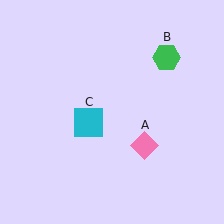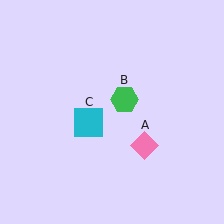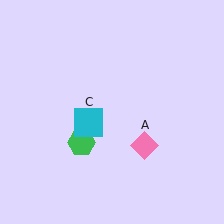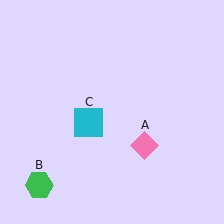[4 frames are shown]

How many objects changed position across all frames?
1 object changed position: green hexagon (object B).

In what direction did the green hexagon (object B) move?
The green hexagon (object B) moved down and to the left.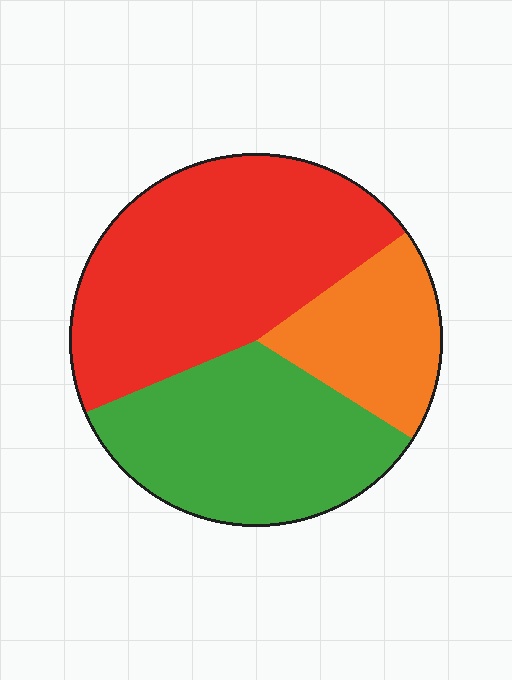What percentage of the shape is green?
Green covers about 35% of the shape.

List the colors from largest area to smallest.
From largest to smallest: red, green, orange.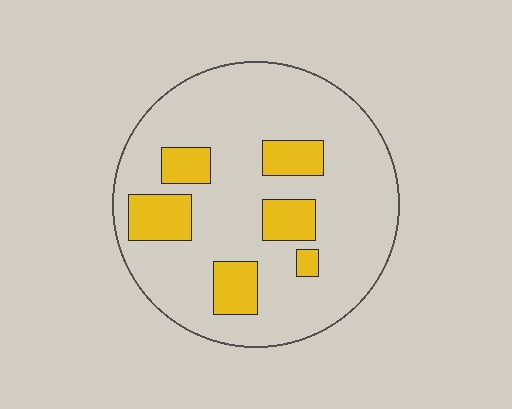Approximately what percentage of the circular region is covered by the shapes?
Approximately 20%.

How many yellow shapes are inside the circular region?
6.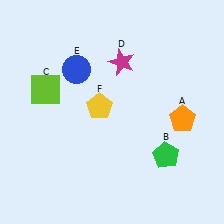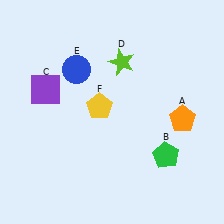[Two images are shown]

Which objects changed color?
C changed from lime to purple. D changed from magenta to lime.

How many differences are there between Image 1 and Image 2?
There are 2 differences between the two images.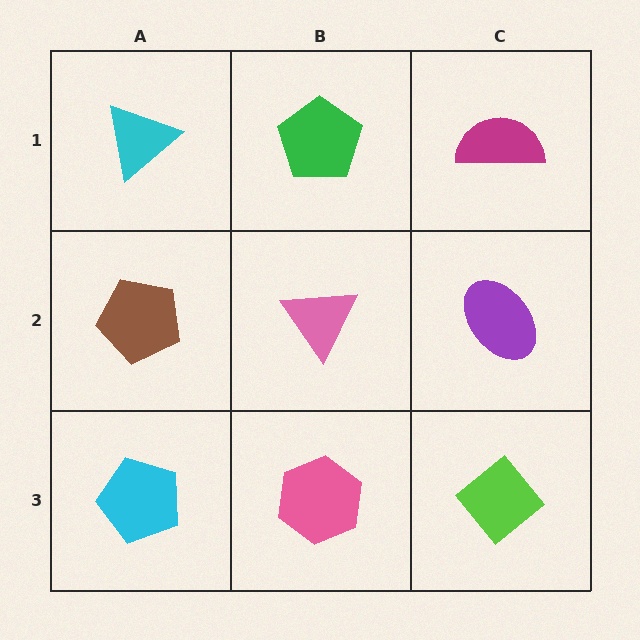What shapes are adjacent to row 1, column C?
A purple ellipse (row 2, column C), a green pentagon (row 1, column B).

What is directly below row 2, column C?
A lime diamond.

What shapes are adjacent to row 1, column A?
A brown pentagon (row 2, column A), a green pentagon (row 1, column B).